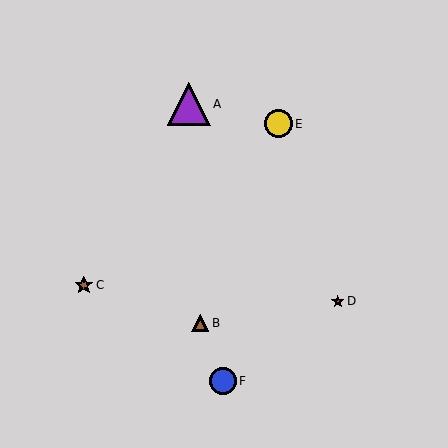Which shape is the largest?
The purple triangle (labeled A) is the largest.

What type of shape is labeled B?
Shape B is a brown triangle.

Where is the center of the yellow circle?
The center of the yellow circle is at (279, 124).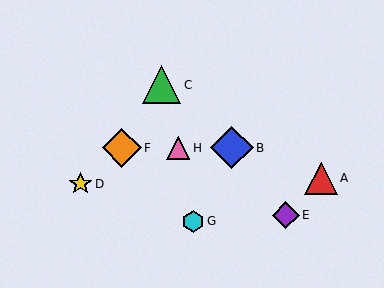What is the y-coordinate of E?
Object E is at y≈215.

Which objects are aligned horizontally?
Objects B, F, H are aligned horizontally.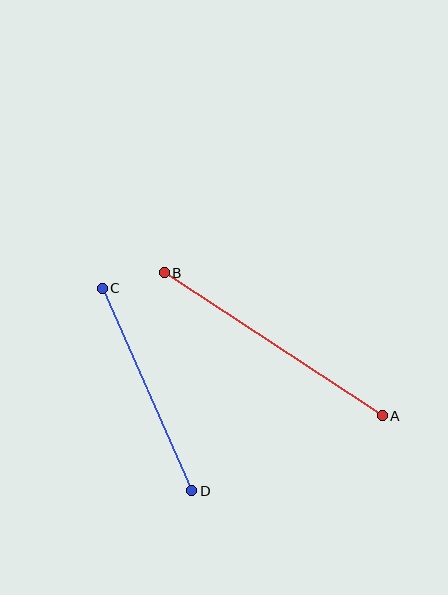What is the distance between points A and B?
The distance is approximately 261 pixels.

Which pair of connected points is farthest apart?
Points A and B are farthest apart.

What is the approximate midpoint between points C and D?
The midpoint is at approximately (147, 389) pixels.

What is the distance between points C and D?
The distance is approximately 222 pixels.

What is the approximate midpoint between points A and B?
The midpoint is at approximately (273, 344) pixels.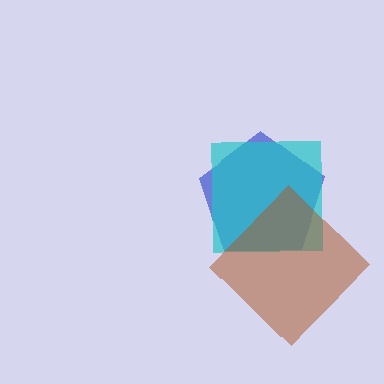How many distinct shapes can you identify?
There are 3 distinct shapes: a blue pentagon, a cyan square, a brown diamond.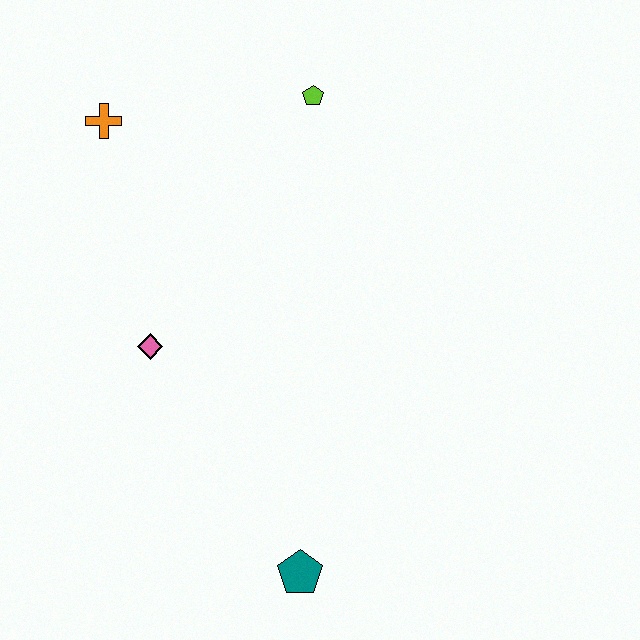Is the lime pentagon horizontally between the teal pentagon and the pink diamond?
No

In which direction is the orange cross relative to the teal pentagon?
The orange cross is above the teal pentagon.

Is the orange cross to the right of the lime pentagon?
No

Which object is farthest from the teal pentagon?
The orange cross is farthest from the teal pentagon.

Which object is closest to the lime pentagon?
The orange cross is closest to the lime pentagon.